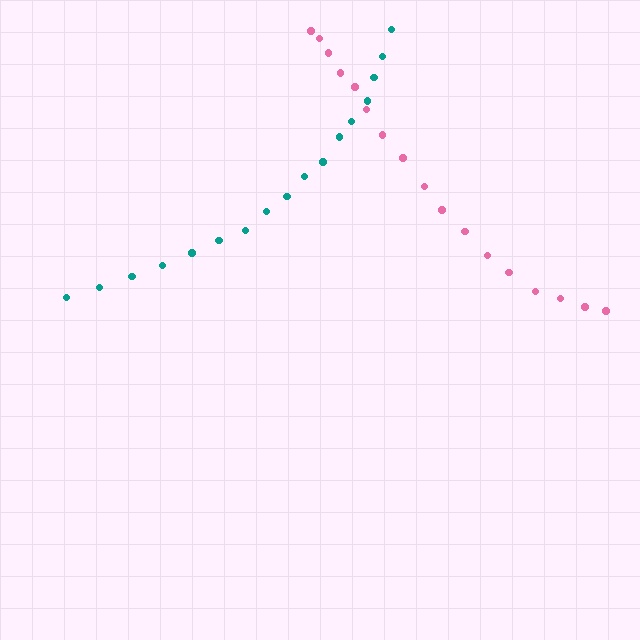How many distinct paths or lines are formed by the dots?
There are 2 distinct paths.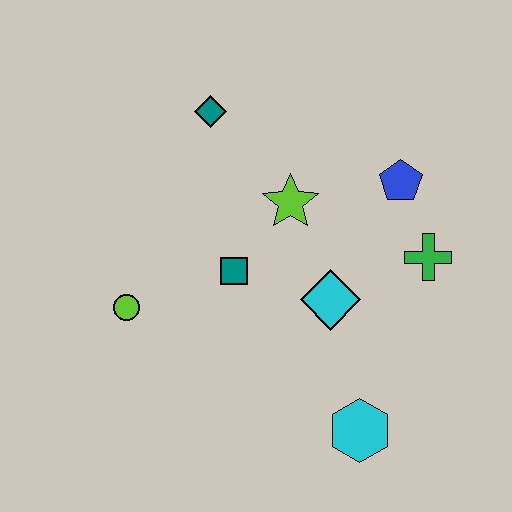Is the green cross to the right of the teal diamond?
Yes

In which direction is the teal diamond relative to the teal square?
The teal diamond is above the teal square.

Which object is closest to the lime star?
The teal square is closest to the lime star.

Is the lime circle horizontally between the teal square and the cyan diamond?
No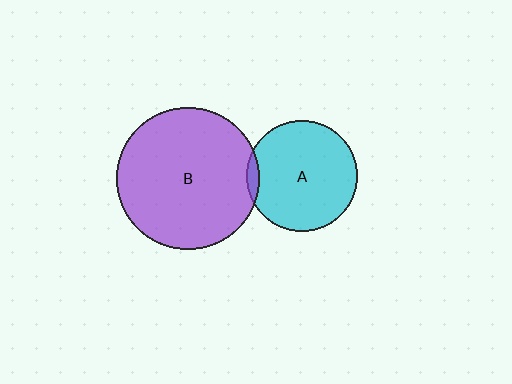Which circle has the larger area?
Circle B (purple).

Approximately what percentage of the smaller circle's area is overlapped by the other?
Approximately 5%.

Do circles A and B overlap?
Yes.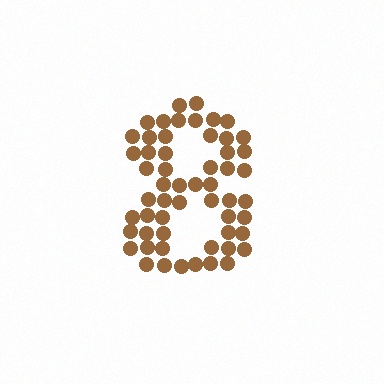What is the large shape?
The large shape is the digit 8.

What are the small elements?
The small elements are circles.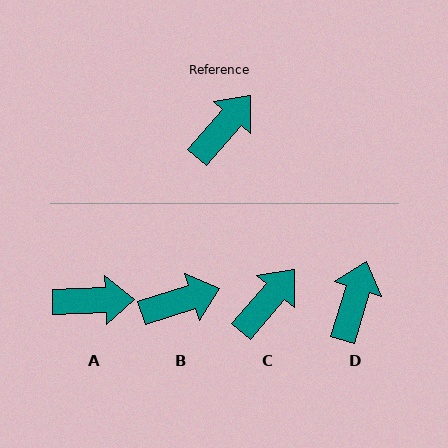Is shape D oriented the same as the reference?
No, it is off by about 23 degrees.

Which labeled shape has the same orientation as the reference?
C.